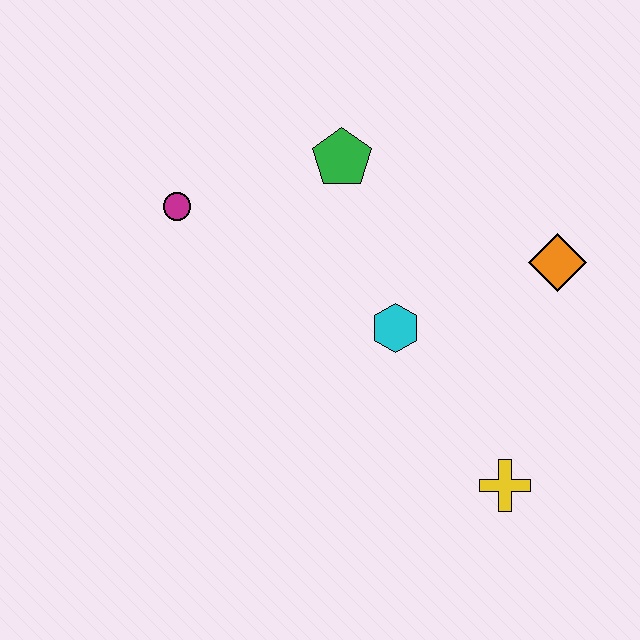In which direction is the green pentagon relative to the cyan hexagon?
The green pentagon is above the cyan hexagon.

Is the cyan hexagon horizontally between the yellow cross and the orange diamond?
No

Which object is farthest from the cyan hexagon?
The magenta circle is farthest from the cyan hexagon.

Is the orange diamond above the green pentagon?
No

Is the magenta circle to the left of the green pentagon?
Yes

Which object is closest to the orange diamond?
The cyan hexagon is closest to the orange diamond.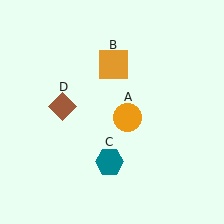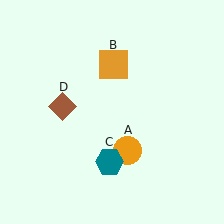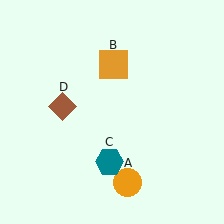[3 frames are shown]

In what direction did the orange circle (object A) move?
The orange circle (object A) moved down.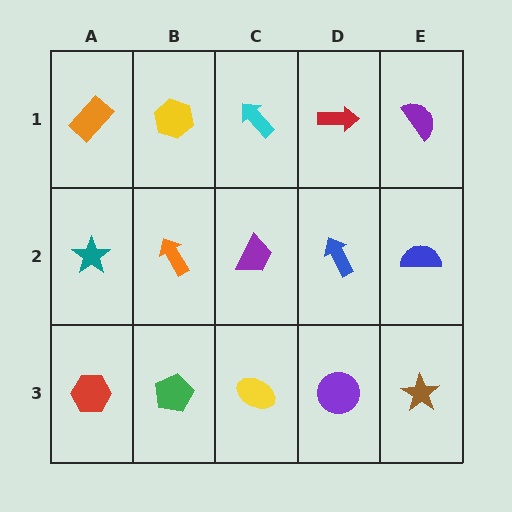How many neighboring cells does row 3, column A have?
2.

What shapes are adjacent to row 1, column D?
A blue arrow (row 2, column D), a cyan arrow (row 1, column C), a purple semicircle (row 1, column E).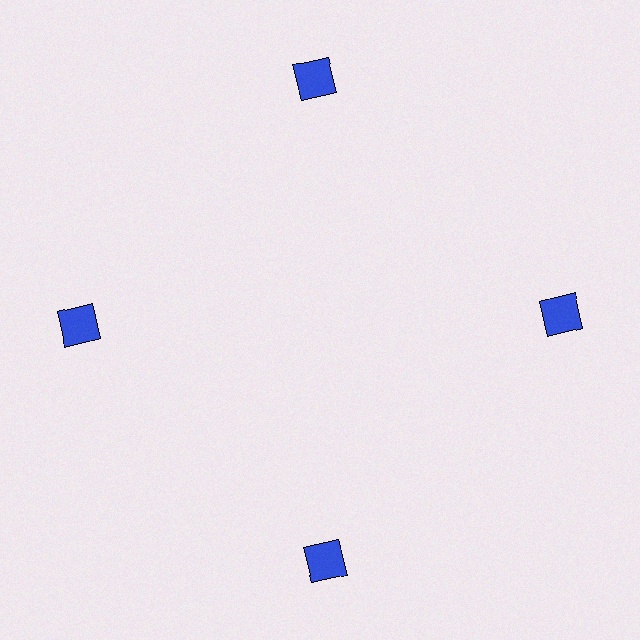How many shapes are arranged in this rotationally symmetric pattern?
There are 4 shapes, arranged in 4 groups of 1.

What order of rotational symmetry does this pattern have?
This pattern has 4-fold rotational symmetry.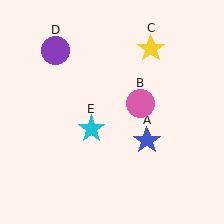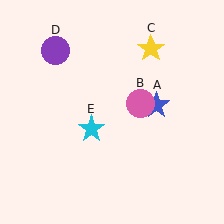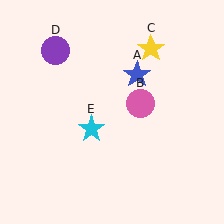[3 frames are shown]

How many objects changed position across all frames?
1 object changed position: blue star (object A).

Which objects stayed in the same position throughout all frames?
Pink circle (object B) and yellow star (object C) and purple circle (object D) and cyan star (object E) remained stationary.